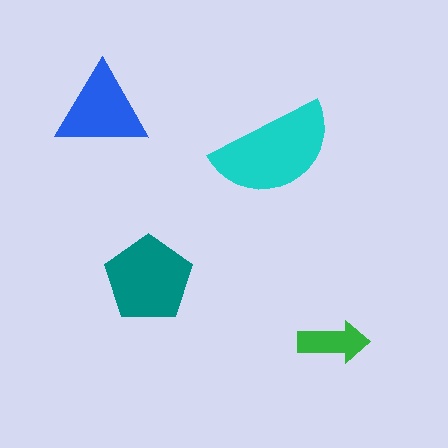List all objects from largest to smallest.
The cyan semicircle, the teal pentagon, the blue triangle, the green arrow.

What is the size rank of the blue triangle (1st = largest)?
3rd.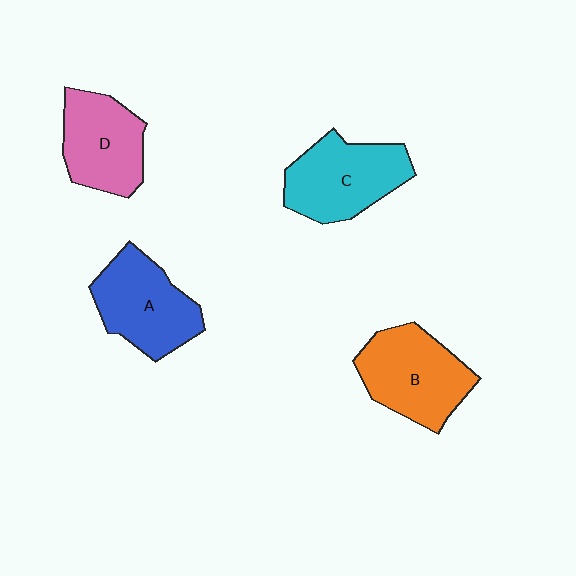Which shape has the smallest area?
Shape D (pink).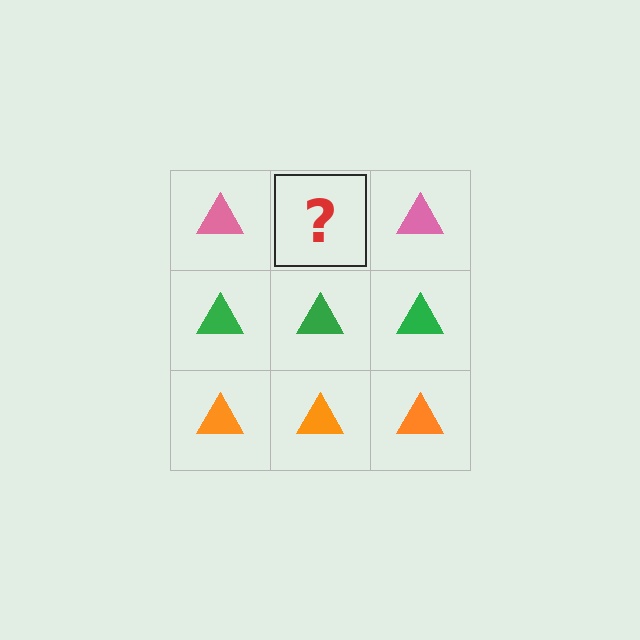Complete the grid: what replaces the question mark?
The question mark should be replaced with a pink triangle.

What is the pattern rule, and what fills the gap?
The rule is that each row has a consistent color. The gap should be filled with a pink triangle.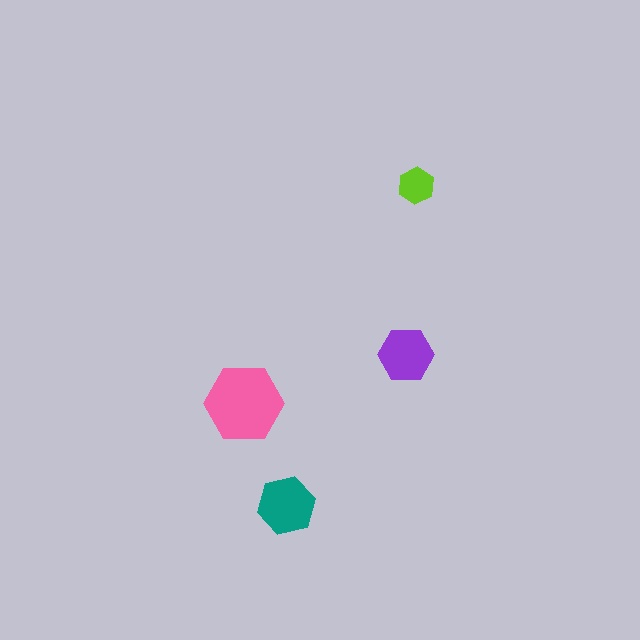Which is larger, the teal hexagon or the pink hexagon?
The pink one.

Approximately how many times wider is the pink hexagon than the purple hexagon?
About 1.5 times wider.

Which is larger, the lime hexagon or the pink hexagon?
The pink one.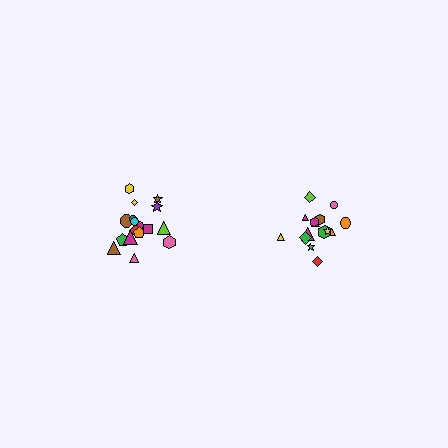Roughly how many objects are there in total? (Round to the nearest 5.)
Roughly 35 objects in total.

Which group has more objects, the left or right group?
The left group.